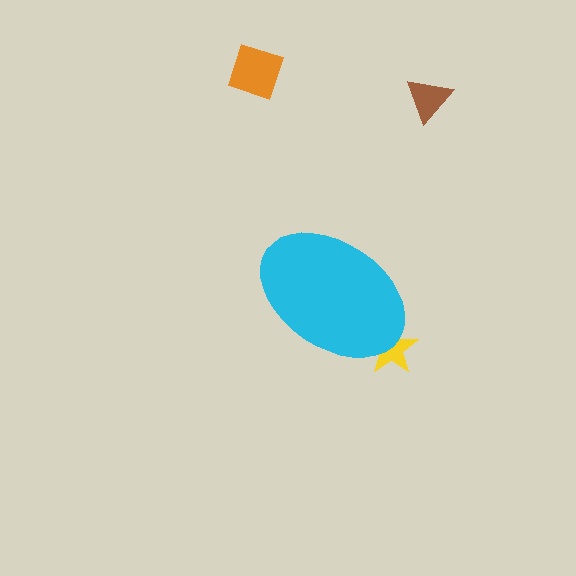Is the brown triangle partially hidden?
No, the brown triangle is fully visible.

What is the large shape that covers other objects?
A cyan ellipse.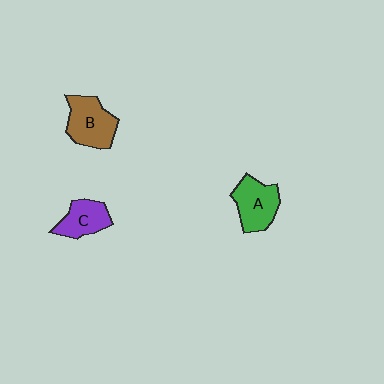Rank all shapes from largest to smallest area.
From largest to smallest: B (brown), A (green), C (purple).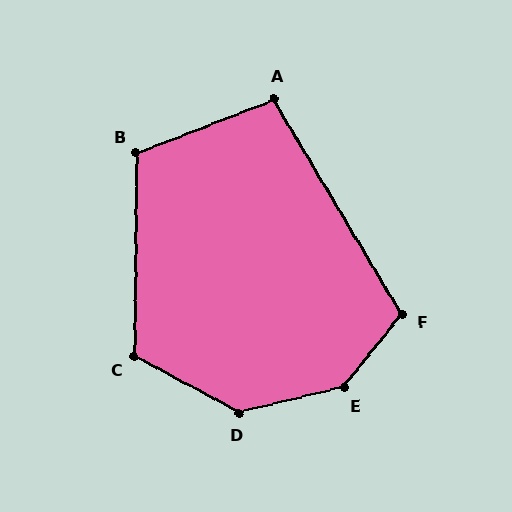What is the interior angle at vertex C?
Approximately 118 degrees (obtuse).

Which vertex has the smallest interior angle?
A, at approximately 100 degrees.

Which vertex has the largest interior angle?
E, at approximately 143 degrees.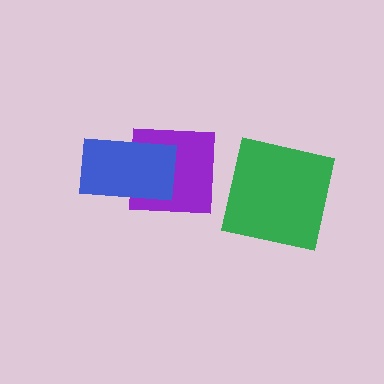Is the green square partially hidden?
No, no other shape covers it.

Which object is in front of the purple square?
The blue rectangle is in front of the purple square.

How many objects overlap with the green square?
0 objects overlap with the green square.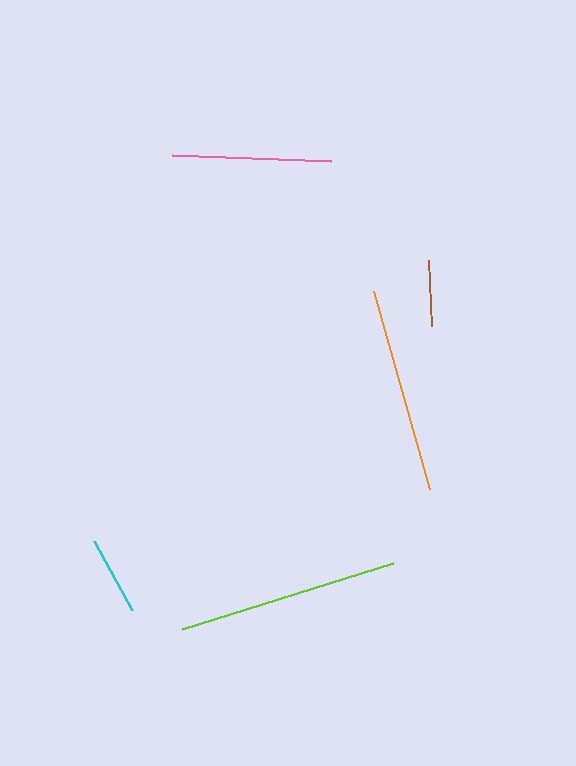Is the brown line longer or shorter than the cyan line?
The cyan line is longer than the brown line.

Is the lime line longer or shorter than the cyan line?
The lime line is longer than the cyan line.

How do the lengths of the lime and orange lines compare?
The lime and orange lines are approximately the same length.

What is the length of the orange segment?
The orange segment is approximately 205 pixels long.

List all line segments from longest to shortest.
From longest to shortest: lime, orange, pink, cyan, brown.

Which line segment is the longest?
The lime line is the longest at approximately 221 pixels.